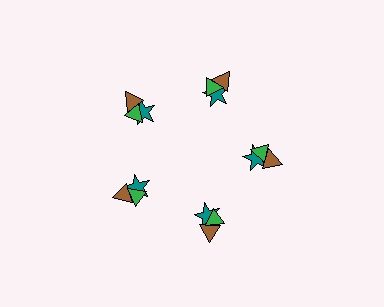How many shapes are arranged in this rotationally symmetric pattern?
There are 15 shapes, arranged in 5 groups of 3.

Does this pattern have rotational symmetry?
Yes, this pattern has 5-fold rotational symmetry. It looks the same after rotating 72 degrees around the center.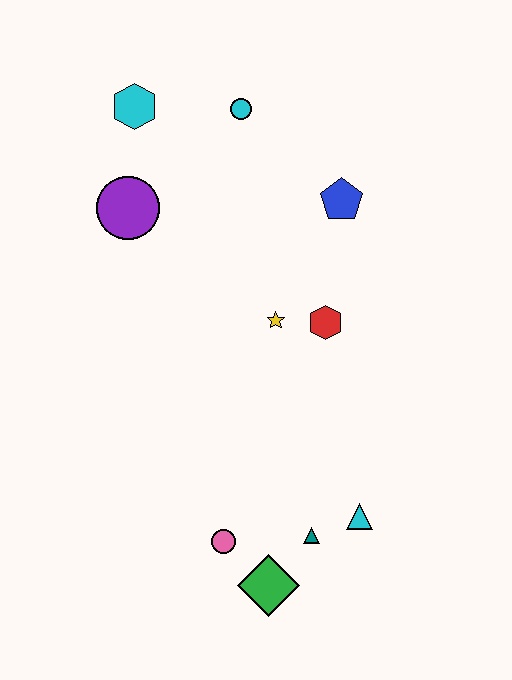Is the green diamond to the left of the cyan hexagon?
No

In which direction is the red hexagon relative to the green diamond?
The red hexagon is above the green diamond.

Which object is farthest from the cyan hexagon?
The green diamond is farthest from the cyan hexagon.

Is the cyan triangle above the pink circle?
Yes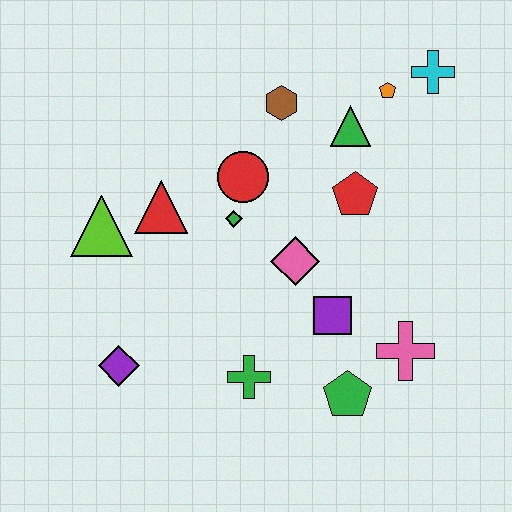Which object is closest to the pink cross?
The green pentagon is closest to the pink cross.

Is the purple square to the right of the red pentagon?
No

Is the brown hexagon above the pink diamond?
Yes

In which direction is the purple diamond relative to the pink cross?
The purple diamond is to the left of the pink cross.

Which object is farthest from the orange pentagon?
The purple diamond is farthest from the orange pentagon.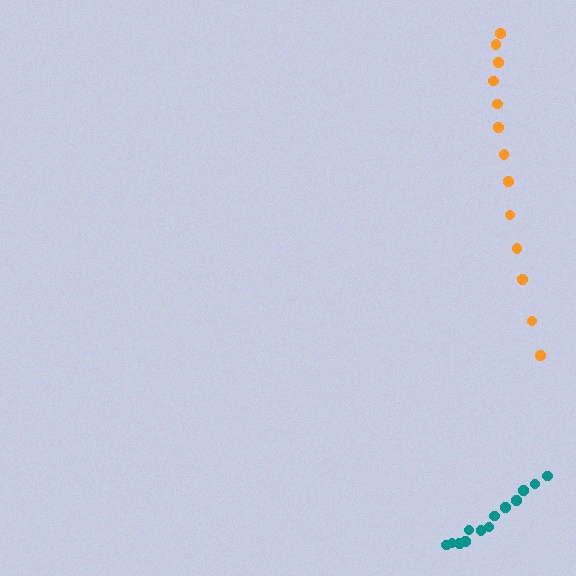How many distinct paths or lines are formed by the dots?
There are 2 distinct paths.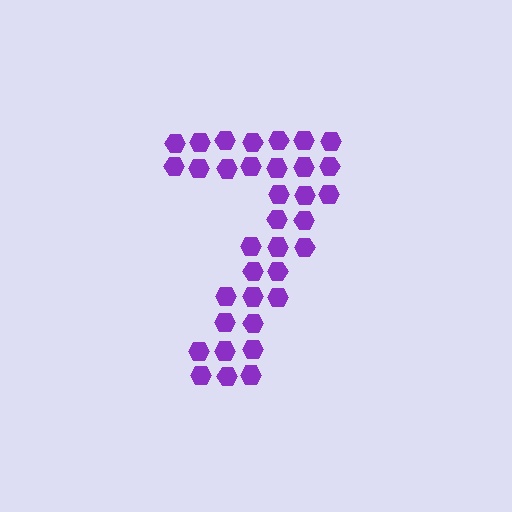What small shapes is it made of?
It is made of small hexagons.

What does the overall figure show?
The overall figure shows the digit 7.